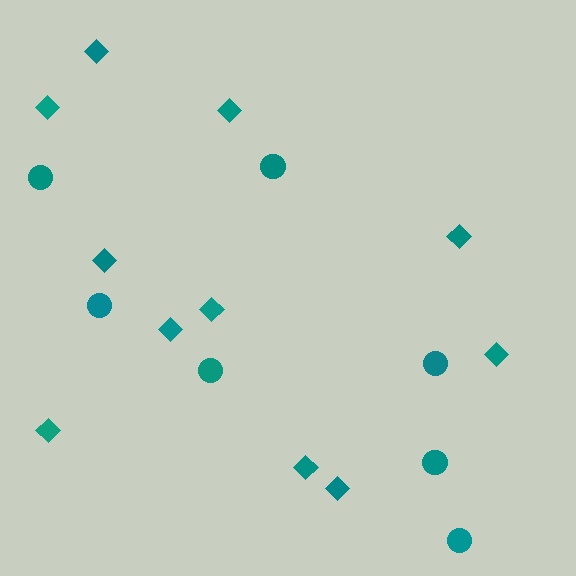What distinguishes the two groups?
There are 2 groups: one group of circles (7) and one group of diamonds (11).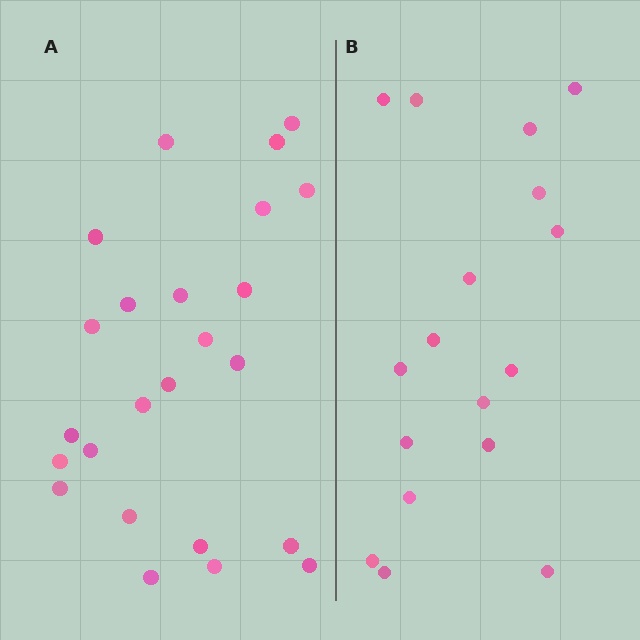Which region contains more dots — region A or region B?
Region A (the left region) has more dots.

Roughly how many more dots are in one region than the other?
Region A has roughly 8 or so more dots than region B.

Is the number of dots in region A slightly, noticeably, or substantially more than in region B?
Region A has noticeably more, but not dramatically so. The ratio is roughly 1.4 to 1.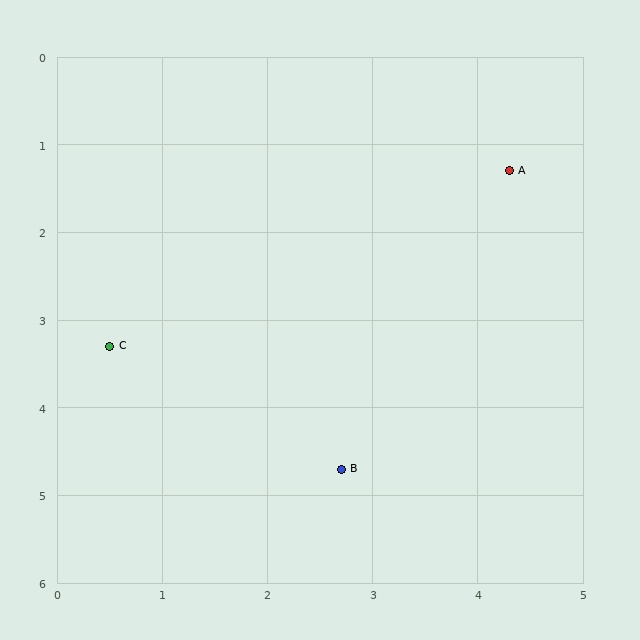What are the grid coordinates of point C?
Point C is at approximately (0.5, 3.3).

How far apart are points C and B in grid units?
Points C and B are about 2.6 grid units apart.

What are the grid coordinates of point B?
Point B is at approximately (2.7, 4.7).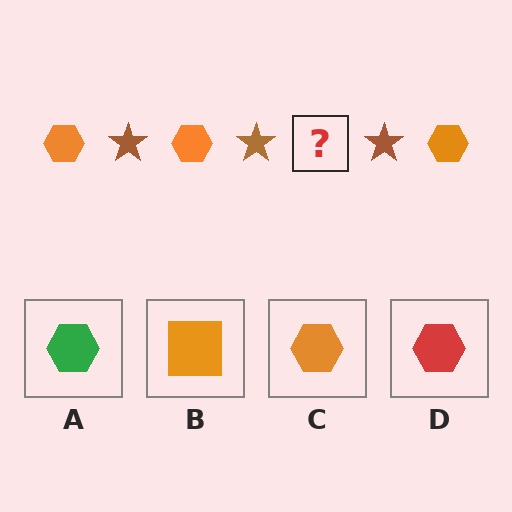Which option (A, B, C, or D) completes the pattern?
C.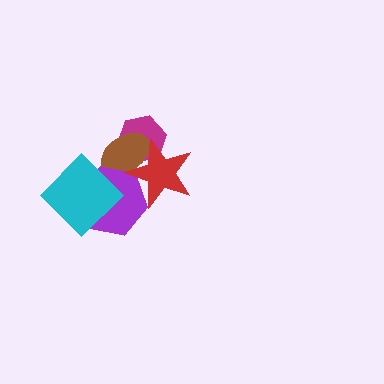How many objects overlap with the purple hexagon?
3 objects overlap with the purple hexagon.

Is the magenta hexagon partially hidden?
Yes, it is partially covered by another shape.